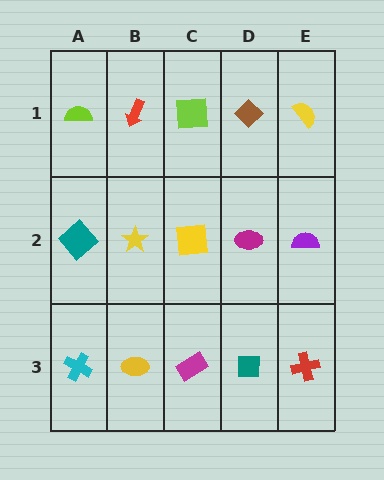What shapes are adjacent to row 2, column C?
A lime square (row 1, column C), a magenta rectangle (row 3, column C), a yellow star (row 2, column B), a magenta ellipse (row 2, column D).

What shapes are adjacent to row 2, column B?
A red arrow (row 1, column B), a yellow ellipse (row 3, column B), a teal diamond (row 2, column A), a yellow square (row 2, column C).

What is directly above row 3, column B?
A yellow star.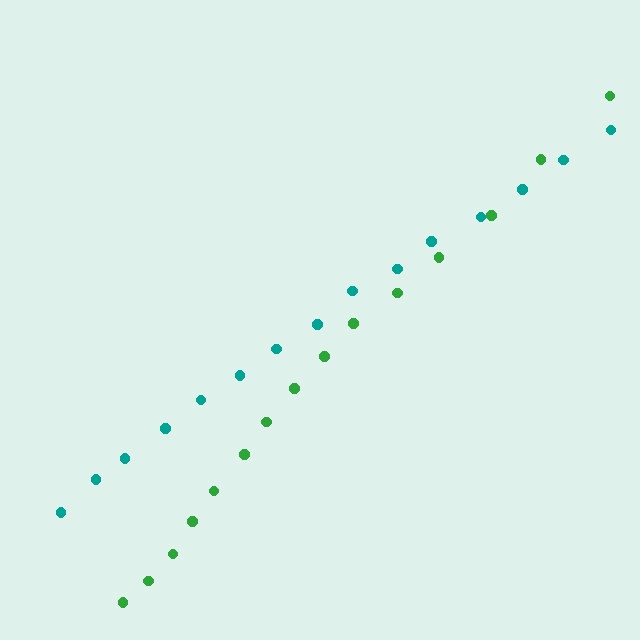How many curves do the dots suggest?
There are 2 distinct paths.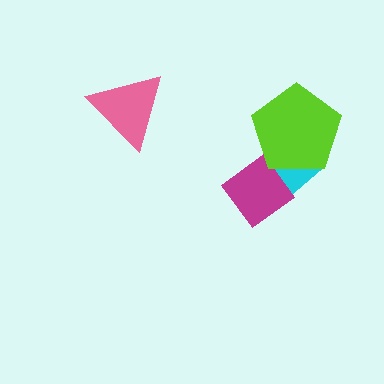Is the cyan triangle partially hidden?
Yes, it is partially covered by another shape.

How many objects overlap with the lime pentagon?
2 objects overlap with the lime pentagon.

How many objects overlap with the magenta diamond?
2 objects overlap with the magenta diamond.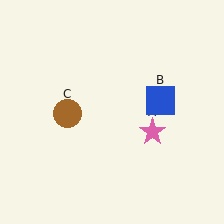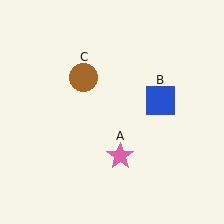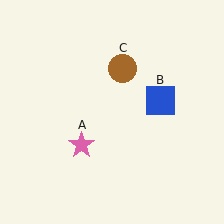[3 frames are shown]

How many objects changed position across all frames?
2 objects changed position: pink star (object A), brown circle (object C).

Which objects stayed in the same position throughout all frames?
Blue square (object B) remained stationary.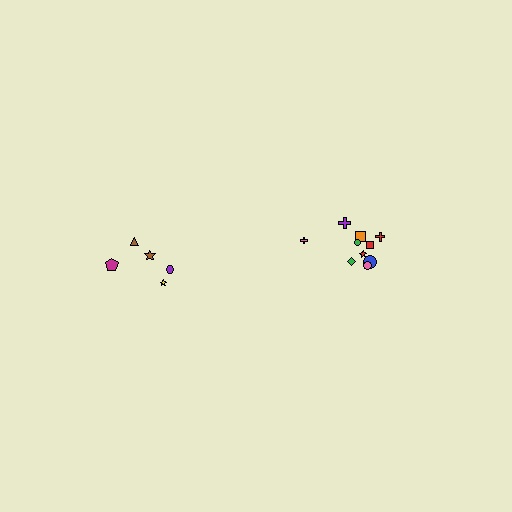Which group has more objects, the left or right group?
The right group.